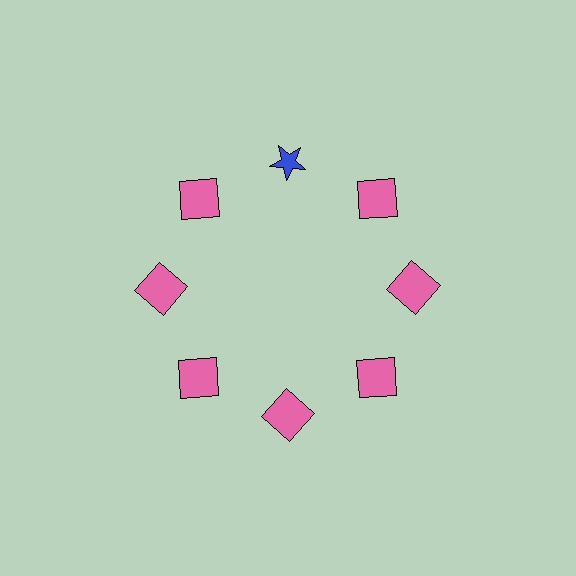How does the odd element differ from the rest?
It differs in both color (blue instead of pink) and shape (star instead of square).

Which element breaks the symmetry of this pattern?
The blue star at roughly the 12 o'clock position breaks the symmetry. All other shapes are pink squares.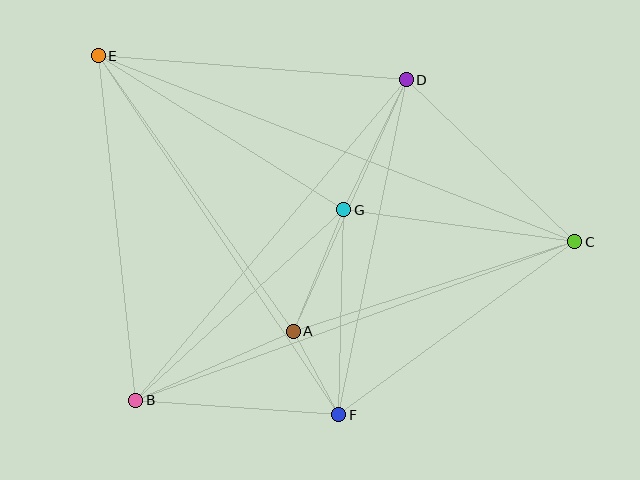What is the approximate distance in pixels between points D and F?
The distance between D and F is approximately 342 pixels.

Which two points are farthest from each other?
Points C and E are farthest from each other.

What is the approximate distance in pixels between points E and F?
The distance between E and F is approximately 432 pixels.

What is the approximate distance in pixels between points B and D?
The distance between B and D is approximately 420 pixels.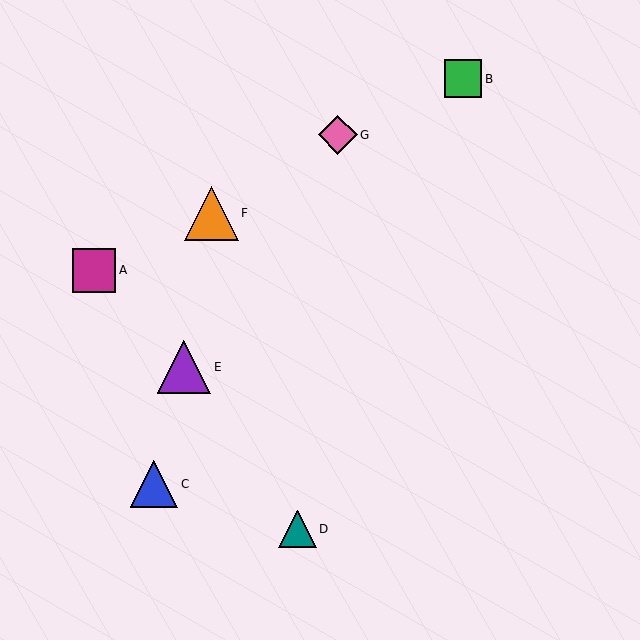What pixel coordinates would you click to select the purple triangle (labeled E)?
Click at (184, 367) to select the purple triangle E.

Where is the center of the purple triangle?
The center of the purple triangle is at (184, 367).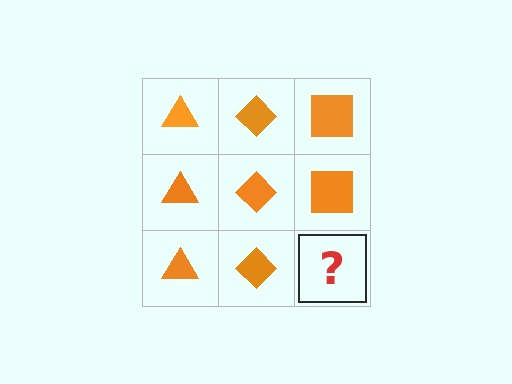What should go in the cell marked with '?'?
The missing cell should contain an orange square.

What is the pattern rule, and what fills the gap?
The rule is that each column has a consistent shape. The gap should be filled with an orange square.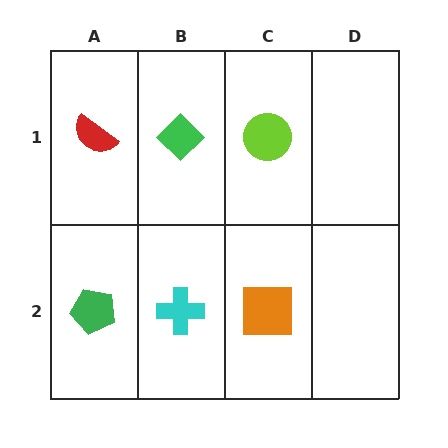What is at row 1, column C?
A lime circle.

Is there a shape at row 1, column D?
No, that cell is empty.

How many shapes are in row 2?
3 shapes.